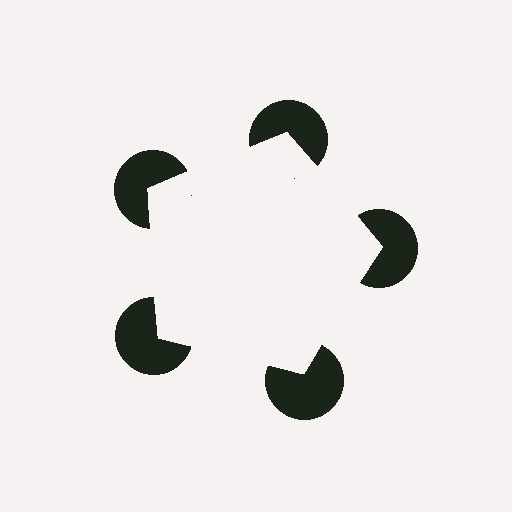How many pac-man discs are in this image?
There are 5 — one at each vertex of the illusory pentagon.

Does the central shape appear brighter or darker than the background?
It typically appears slightly brighter than the background, even though no actual brightness change is drawn.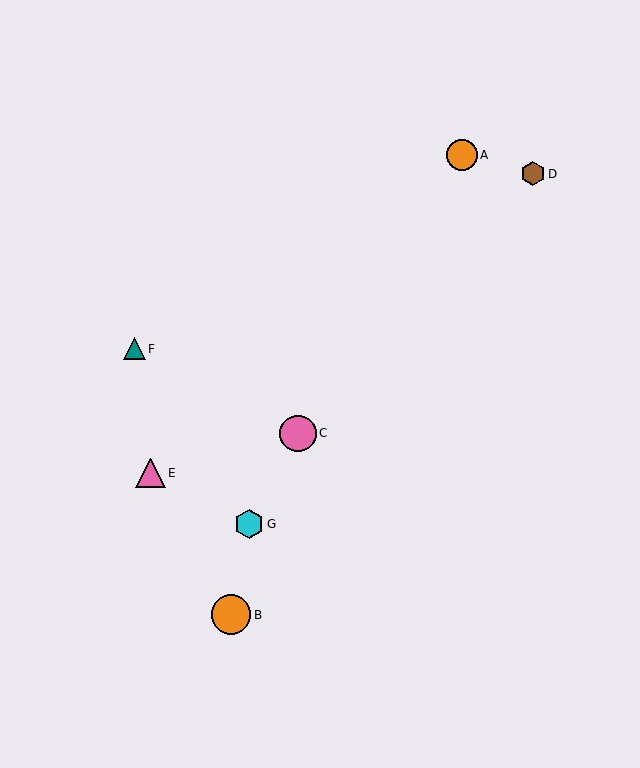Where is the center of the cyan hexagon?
The center of the cyan hexagon is at (249, 524).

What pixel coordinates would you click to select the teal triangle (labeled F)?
Click at (134, 349) to select the teal triangle F.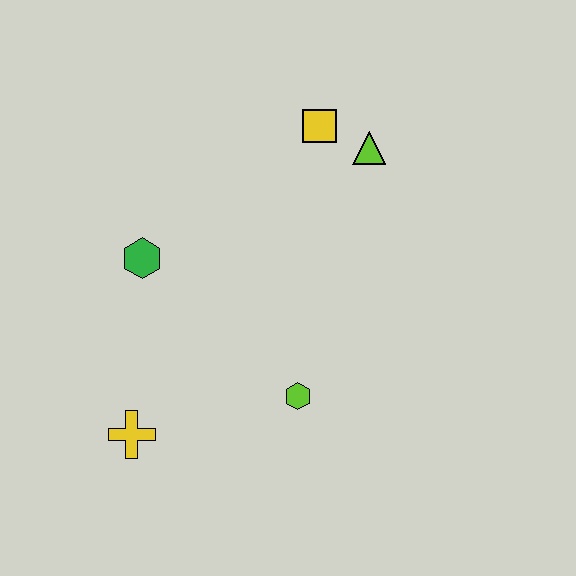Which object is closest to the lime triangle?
The yellow square is closest to the lime triangle.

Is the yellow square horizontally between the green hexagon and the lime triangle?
Yes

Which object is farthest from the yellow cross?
The lime triangle is farthest from the yellow cross.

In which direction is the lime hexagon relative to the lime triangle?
The lime hexagon is below the lime triangle.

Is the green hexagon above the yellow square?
No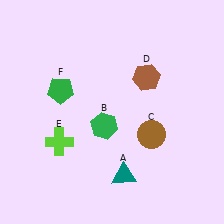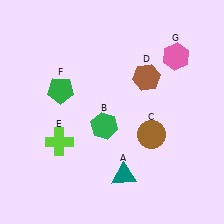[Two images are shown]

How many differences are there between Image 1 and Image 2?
There is 1 difference between the two images.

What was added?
A pink hexagon (G) was added in Image 2.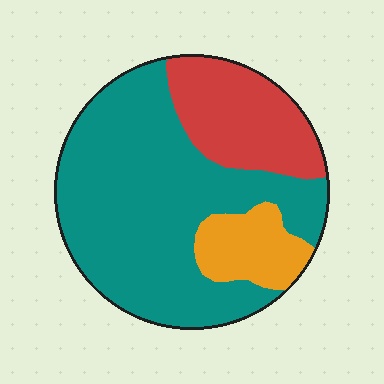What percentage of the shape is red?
Red covers roughly 20% of the shape.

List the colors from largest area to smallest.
From largest to smallest: teal, red, orange.